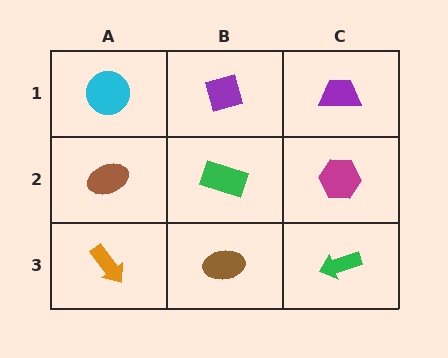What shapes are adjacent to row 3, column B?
A green rectangle (row 2, column B), an orange arrow (row 3, column A), a green arrow (row 3, column C).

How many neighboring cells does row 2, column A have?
3.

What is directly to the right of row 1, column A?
A purple diamond.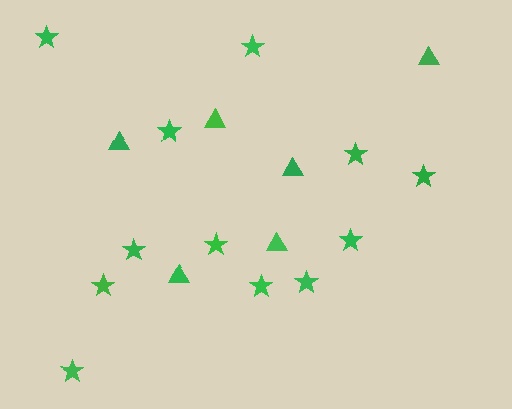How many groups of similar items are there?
There are 2 groups: one group of triangles (6) and one group of stars (12).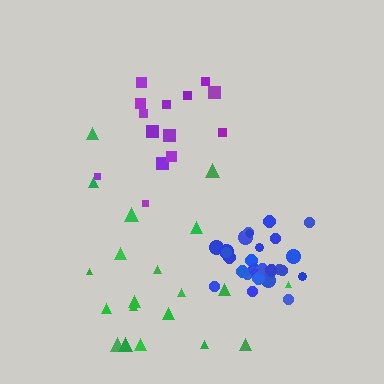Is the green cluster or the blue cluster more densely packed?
Blue.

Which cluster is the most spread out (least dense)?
Green.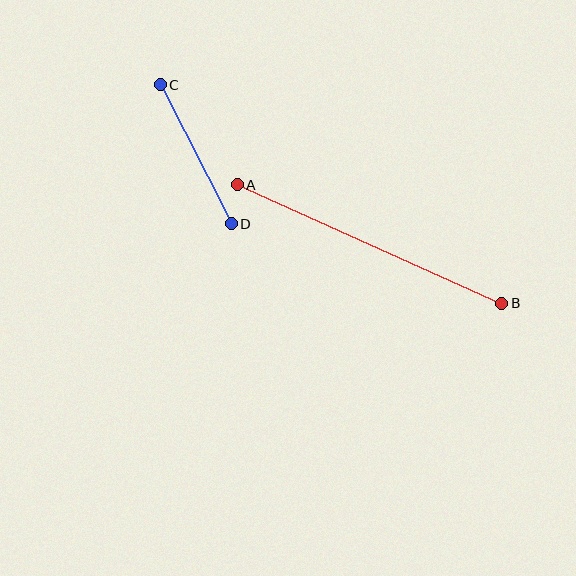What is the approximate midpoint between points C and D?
The midpoint is at approximately (196, 154) pixels.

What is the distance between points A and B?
The distance is approximately 290 pixels.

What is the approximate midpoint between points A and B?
The midpoint is at approximately (370, 244) pixels.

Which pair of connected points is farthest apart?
Points A and B are farthest apart.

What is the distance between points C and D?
The distance is approximately 156 pixels.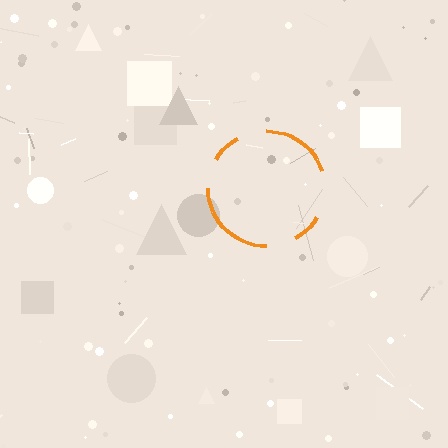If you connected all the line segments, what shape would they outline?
They would outline a circle.